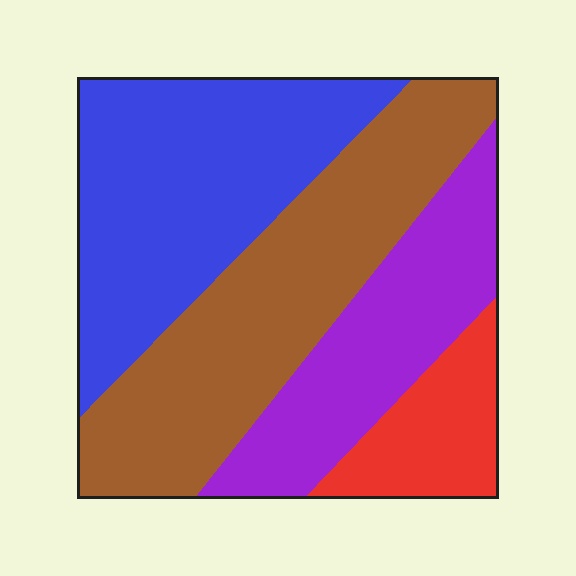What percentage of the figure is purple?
Purple takes up less than a quarter of the figure.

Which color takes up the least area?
Red, at roughly 10%.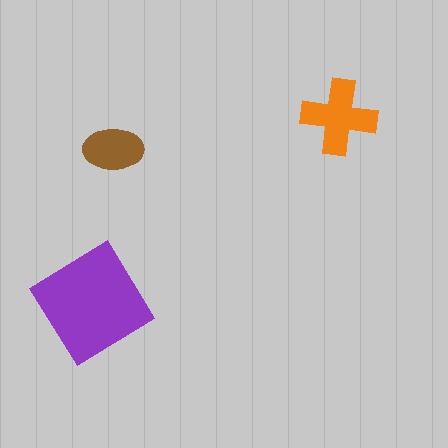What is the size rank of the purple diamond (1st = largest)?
1st.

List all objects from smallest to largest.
The brown ellipse, the orange cross, the purple diamond.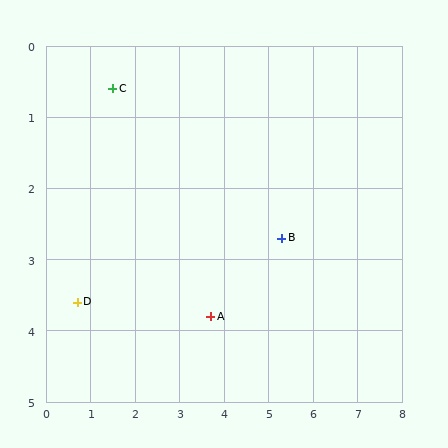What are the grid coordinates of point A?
Point A is at approximately (3.7, 3.8).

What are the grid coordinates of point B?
Point B is at approximately (5.3, 2.7).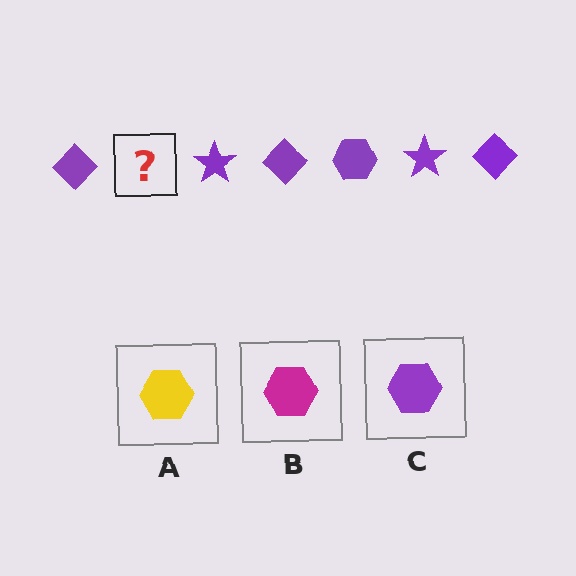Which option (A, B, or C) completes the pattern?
C.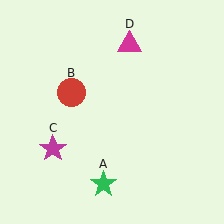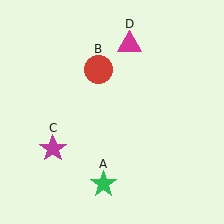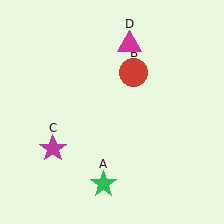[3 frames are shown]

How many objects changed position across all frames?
1 object changed position: red circle (object B).